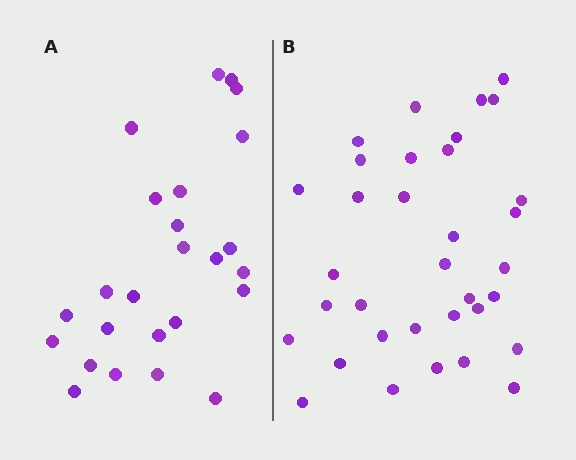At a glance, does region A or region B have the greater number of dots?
Region B (the right region) has more dots.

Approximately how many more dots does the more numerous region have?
Region B has roughly 8 or so more dots than region A.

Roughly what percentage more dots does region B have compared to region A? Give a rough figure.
About 35% more.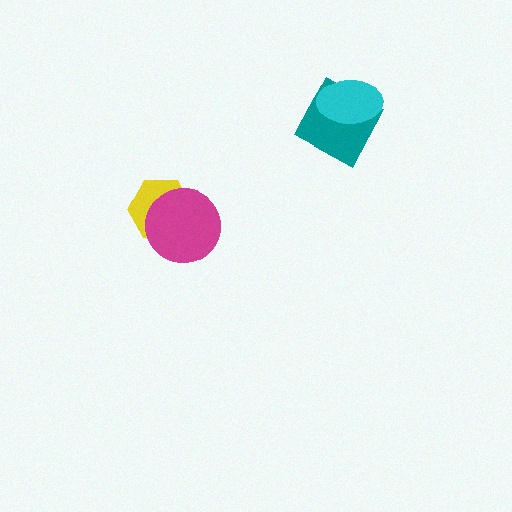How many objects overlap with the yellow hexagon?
1 object overlaps with the yellow hexagon.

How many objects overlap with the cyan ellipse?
1 object overlaps with the cyan ellipse.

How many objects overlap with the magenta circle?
1 object overlaps with the magenta circle.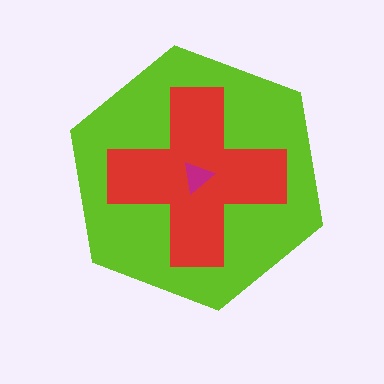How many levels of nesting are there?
3.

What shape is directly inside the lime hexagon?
The red cross.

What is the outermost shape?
The lime hexagon.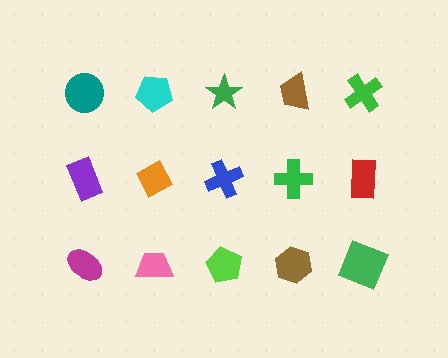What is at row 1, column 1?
A teal circle.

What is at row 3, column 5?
A green square.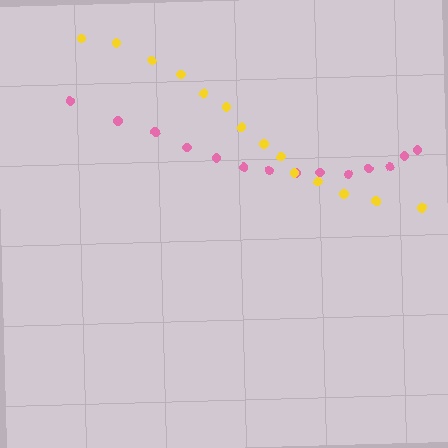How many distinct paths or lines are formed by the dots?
There are 2 distinct paths.